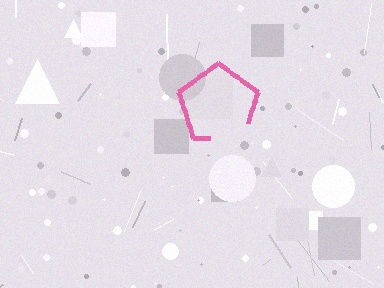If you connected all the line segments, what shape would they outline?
They would outline a pentagon.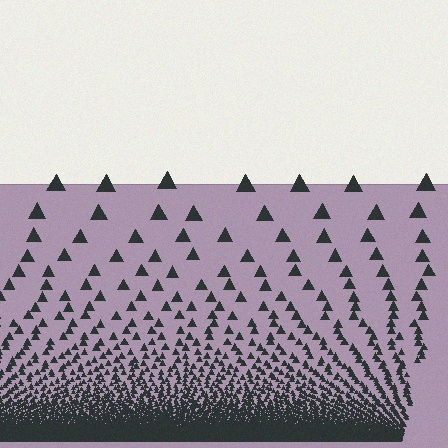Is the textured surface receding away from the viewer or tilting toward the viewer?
The surface appears to tilt toward the viewer. Texture elements get larger and sparser toward the top.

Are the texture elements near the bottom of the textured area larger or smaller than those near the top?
Smaller. The gradient is inverted — elements near the bottom are smaller and denser.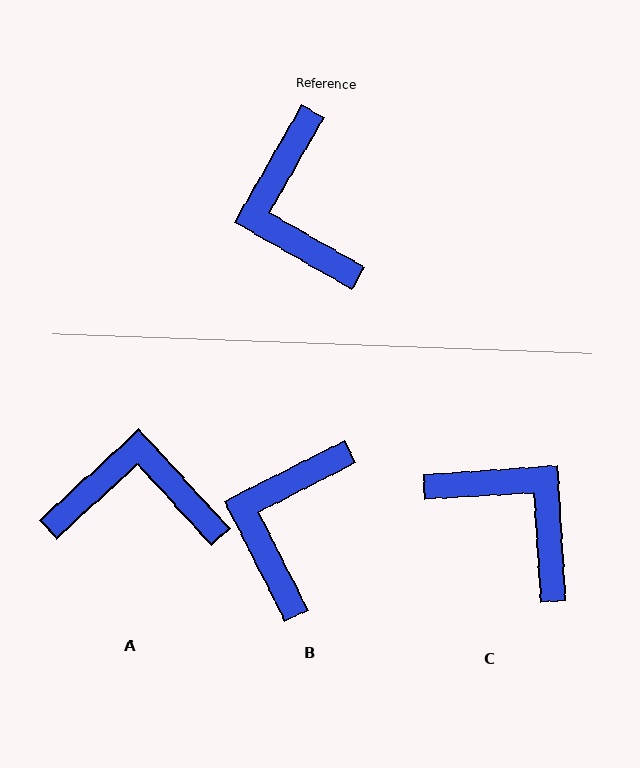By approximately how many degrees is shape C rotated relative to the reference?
Approximately 146 degrees clockwise.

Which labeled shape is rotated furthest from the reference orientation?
C, about 146 degrees away.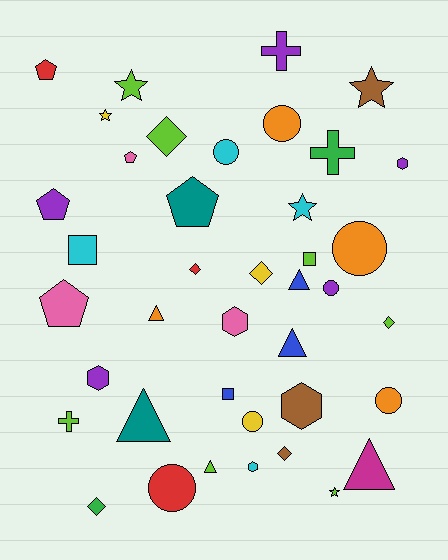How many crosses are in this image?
There are 3 crosses.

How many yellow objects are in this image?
There are 3 yellow objects.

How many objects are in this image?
There are 40 objects.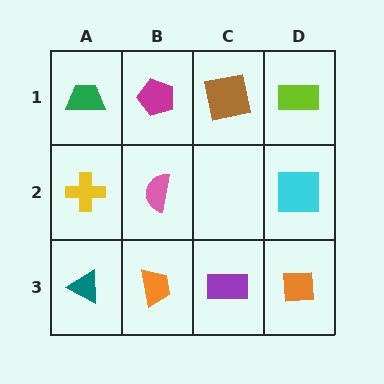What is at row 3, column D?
An orange square.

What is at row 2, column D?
A cyan square.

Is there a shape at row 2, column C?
No, that cell is empty.